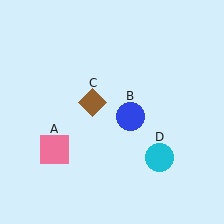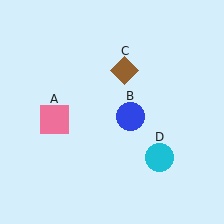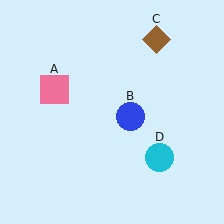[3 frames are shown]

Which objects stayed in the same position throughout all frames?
Blue circle (object B) and cyan circle (object D) remained stationary.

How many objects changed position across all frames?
2 objects changed position: pink square (object A), brown diamond (object C).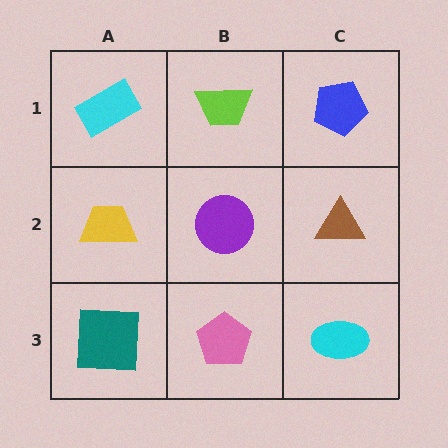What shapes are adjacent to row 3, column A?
A yellow trapezoid (row 2, column A), a pink pentagon (row 3, column B).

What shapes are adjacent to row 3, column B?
A purple circle (row 2, column B), a teal square (row 3, column A), a cyan ellipse (row 3, column C).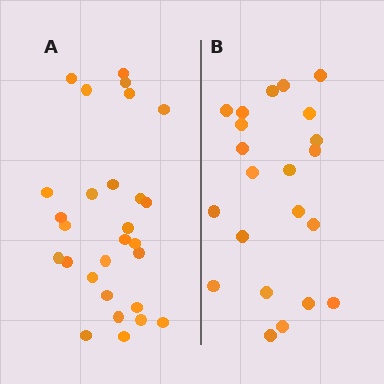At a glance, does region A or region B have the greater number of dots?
Region A (the left region) has more dots.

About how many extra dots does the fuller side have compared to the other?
Region A has about 6 more dots than region B.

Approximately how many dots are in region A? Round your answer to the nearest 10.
About 30 dots. (The exact count is 28, which rounds to 30.)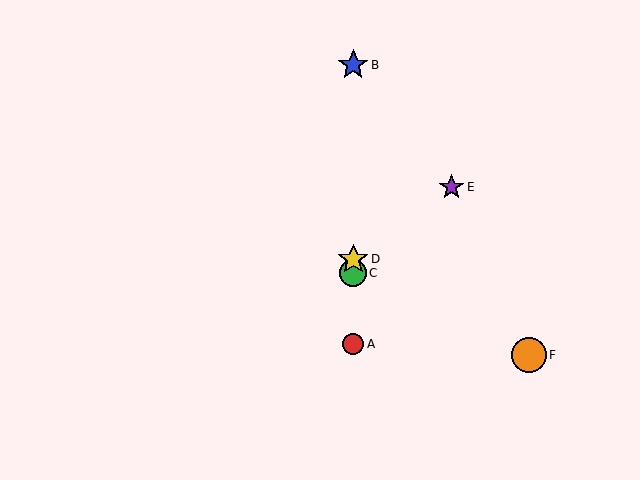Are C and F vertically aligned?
No, C is at x≈353 and F is at x≈529.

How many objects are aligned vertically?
4 objects (A, B, C, D) are aligned vertically.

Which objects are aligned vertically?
Objects A, B, C, D are aligned vertically.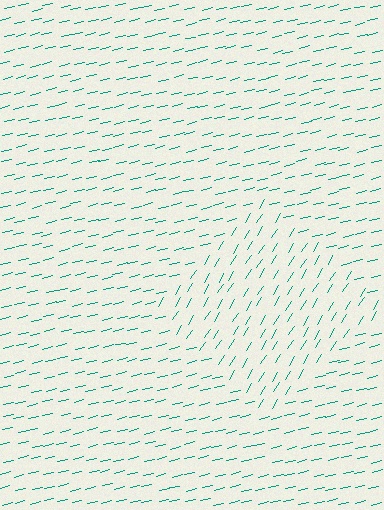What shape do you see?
I see a diamond.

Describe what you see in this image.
The image is filled with small teal line segments. A diamond region in the image has lines oriented differently from the surrounding lines, creating a visible texture boundary.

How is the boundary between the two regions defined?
The boundary is defined purely by a change in line orientation (approximately 45 degrees difference). All lines are the same color and thickness.